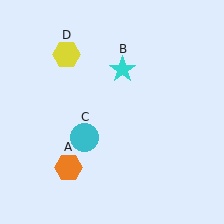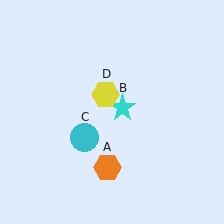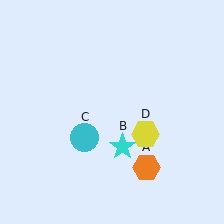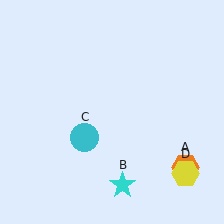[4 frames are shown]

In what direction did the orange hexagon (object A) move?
The orange hexagon (object A) moved right.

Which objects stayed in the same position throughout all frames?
Cyan circle (object C) remained stationary.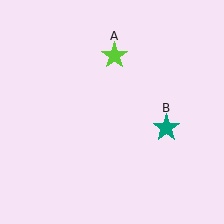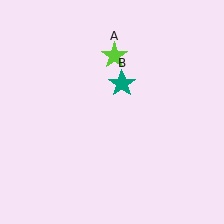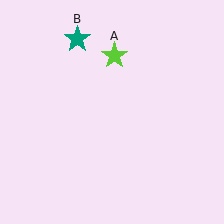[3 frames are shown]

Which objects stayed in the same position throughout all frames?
Lime star (object A) remained stationary.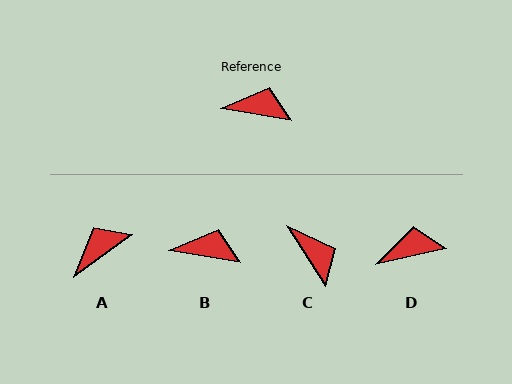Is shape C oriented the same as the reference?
No, it is off by about 49 degrees.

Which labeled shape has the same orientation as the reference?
B.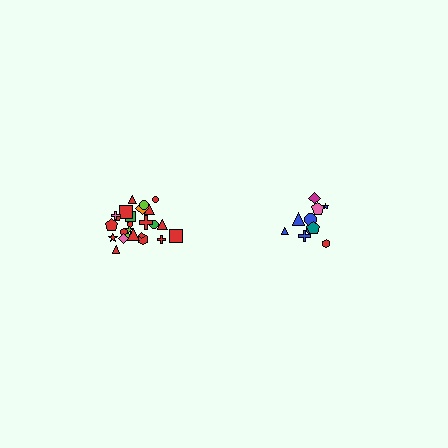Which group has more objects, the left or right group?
The left group.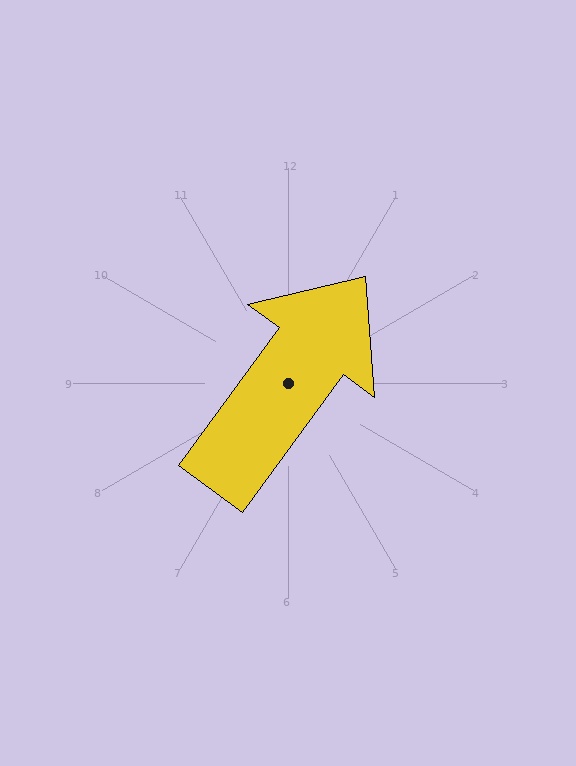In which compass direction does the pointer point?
Northeast.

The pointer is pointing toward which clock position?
Roughly 1 o'clock.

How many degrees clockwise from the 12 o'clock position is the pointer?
Approximately 36 degrees.